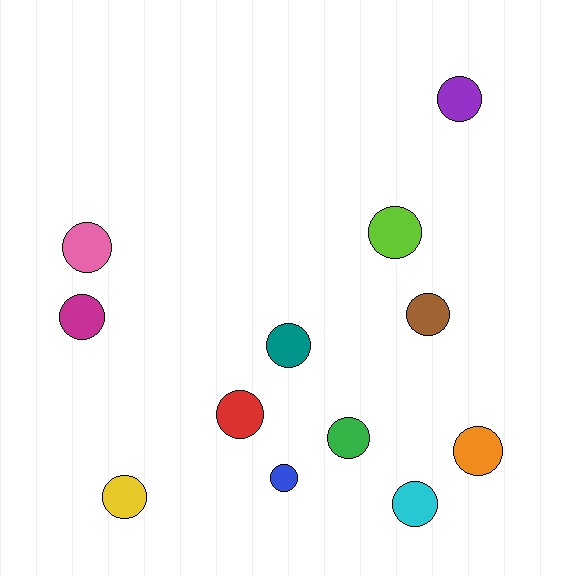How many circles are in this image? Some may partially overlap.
There are 12 circles.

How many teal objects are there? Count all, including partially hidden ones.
There is 1 teal object.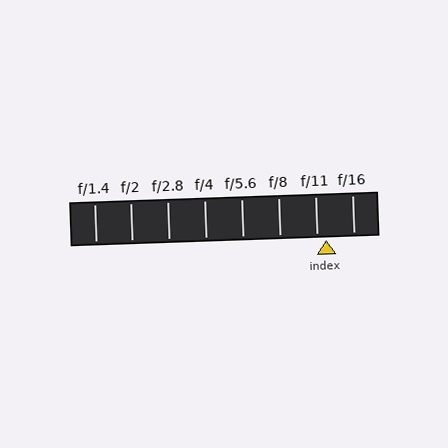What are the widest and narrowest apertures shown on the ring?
The widest aperture shown is f/1.4 and the narrowest is f/16.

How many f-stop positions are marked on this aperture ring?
There are 8 f-stop positions marked.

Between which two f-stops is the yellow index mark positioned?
The index mark is between f/11 and f/16.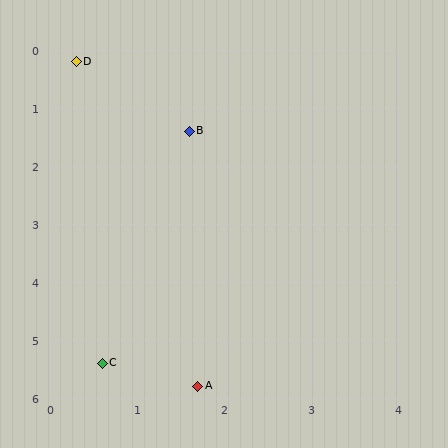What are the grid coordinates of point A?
Point A is at approximately (1.7, 5.8).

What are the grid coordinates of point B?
Point B is at approximately (1.6, 1.4).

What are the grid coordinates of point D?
Point D is at approximately (0.3, 0.2).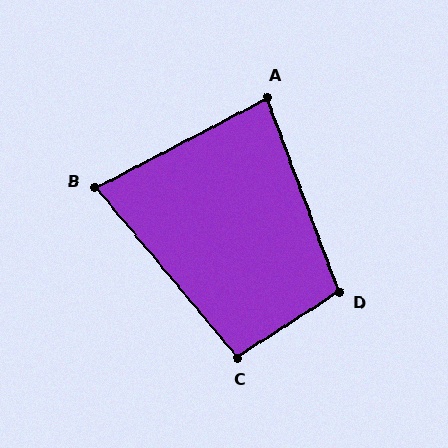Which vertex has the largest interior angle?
D, at approximately 102 degrees.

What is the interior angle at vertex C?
Approximately 97 degrees (obtuse).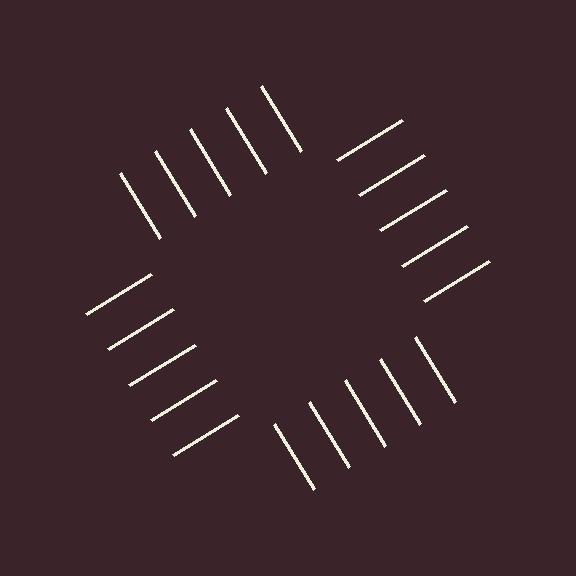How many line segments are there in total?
20 — 5 along each of the 4 edges.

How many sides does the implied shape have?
4 sides — the line-ends trace a square.